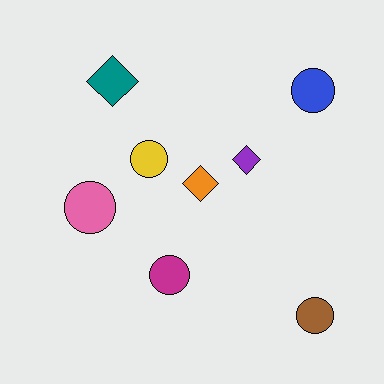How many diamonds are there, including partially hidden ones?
There are 3 diamonds.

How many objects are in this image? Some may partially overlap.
There are 8 objects.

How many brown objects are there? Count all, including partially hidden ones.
There is 1 brown object.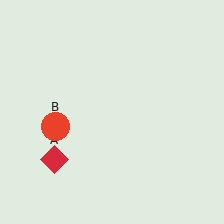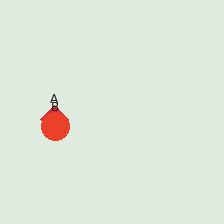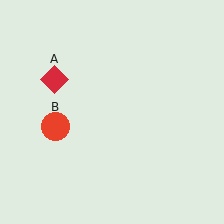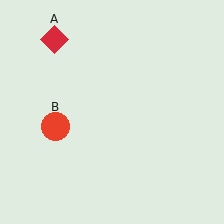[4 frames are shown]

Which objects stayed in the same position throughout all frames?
Red circle (object B) remained stationary.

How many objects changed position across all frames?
1 object changed position: red diamond (object A).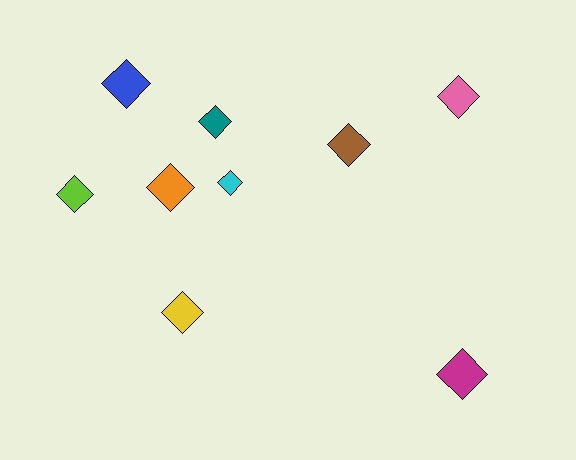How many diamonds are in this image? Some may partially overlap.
There are 9 diamonds.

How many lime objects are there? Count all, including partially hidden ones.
There is 1 lime object.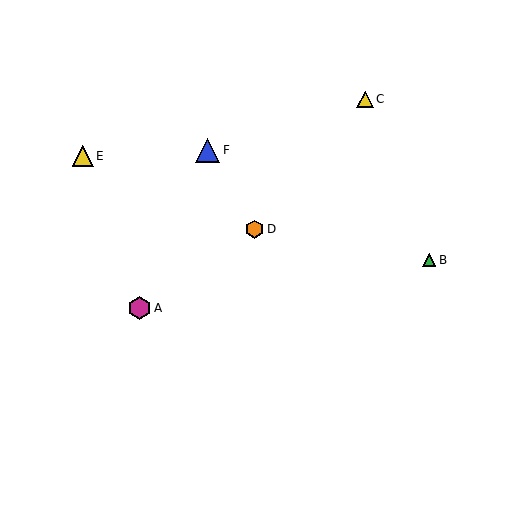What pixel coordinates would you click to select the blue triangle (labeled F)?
Click at (208, 150) to select the blue triangle F.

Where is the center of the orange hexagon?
The center of the orange hexagon is at (254, 229).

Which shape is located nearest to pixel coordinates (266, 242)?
The orange hexagon (labeled D) at (254, 229) is nearest to that location.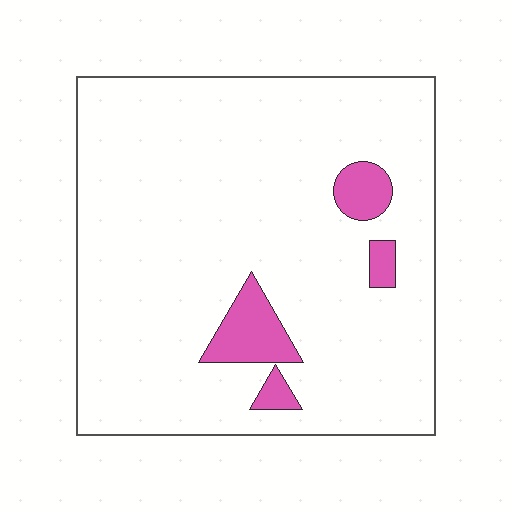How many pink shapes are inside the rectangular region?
4.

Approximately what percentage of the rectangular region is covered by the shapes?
Approximately 10%.